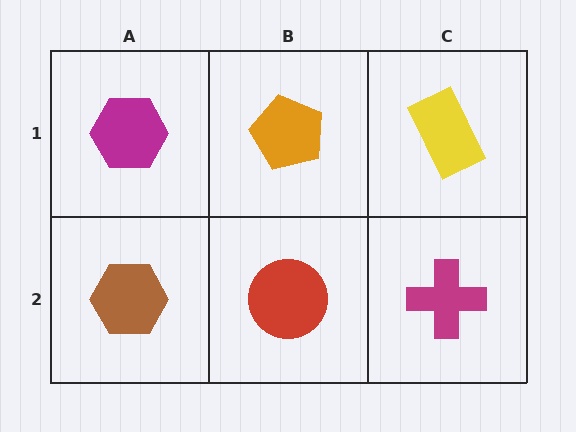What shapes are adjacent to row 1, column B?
A red circle (row 2, column B), a magenta hexagon (row 1, column A), a yellow rectangle (row 1, column C).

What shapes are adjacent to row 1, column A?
A brown hexagon (row 2, column A), an orange pentagon (row 1, column B).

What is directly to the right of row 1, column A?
An orange pentagon.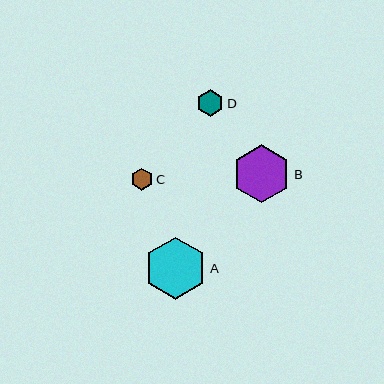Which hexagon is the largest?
Hexagon A is the largest with a size of approximately 62 pixels.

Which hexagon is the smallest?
Hexagon C is the smallest with a size of approximately 22 pixels.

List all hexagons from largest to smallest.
From largest to smallest: A, B, D, C.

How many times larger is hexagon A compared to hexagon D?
Hexagon A is approximately 2.3 times the size of hexagon D.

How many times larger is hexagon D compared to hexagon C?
Hexagon D is approximately 1.2 times the size of hexagon C.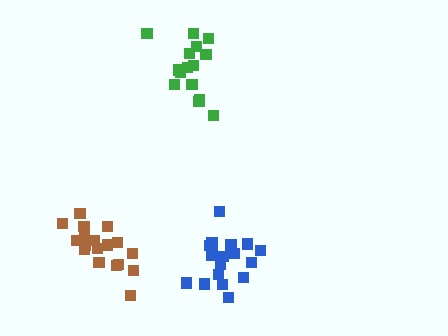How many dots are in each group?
Group 1: 15 dots, Group 2: 18 dots, Group 3: 17 dots (50 total).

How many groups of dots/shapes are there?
There are 3 groups.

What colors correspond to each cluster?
The clusters are colored: green, brown, blue.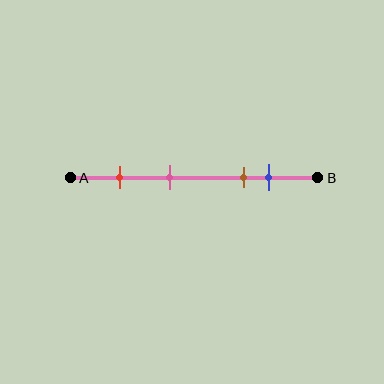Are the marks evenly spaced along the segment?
No, the marks are not evenly spaced.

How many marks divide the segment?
There are 4 marks dividing the segment.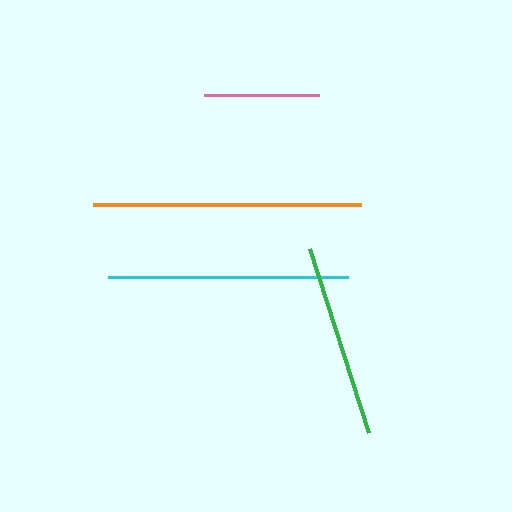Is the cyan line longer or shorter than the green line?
The cyan line is longer than the green line.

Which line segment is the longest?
The orange line is the longest at approximately 268 pixels.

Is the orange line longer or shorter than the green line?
The orange line is longer than the green line.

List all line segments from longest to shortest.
From longest to shortest: orange, cyan, green, pink.